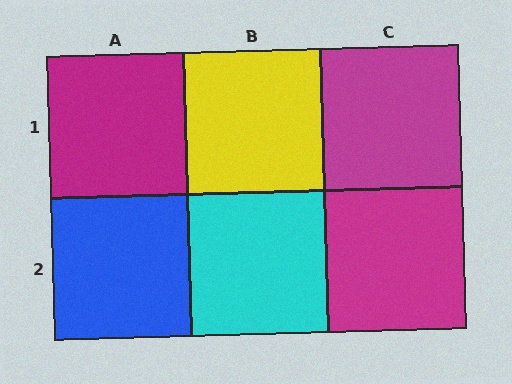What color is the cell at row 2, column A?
Blue.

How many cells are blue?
1 cell is blue.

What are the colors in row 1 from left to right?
Magenta, yellow, magenta.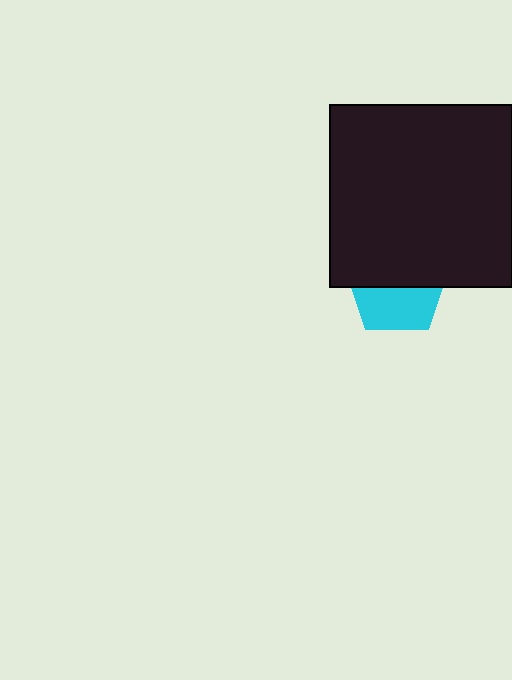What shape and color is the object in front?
The object in front is a black square.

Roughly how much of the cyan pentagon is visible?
About half of it is visible (roughly 47%).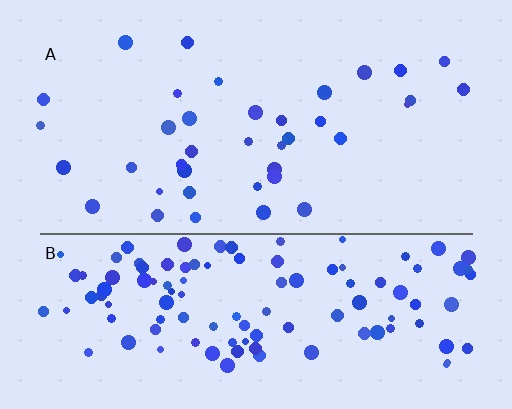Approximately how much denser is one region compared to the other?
Approximately 3.1× — region B over region A.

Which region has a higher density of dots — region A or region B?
B (the bottom).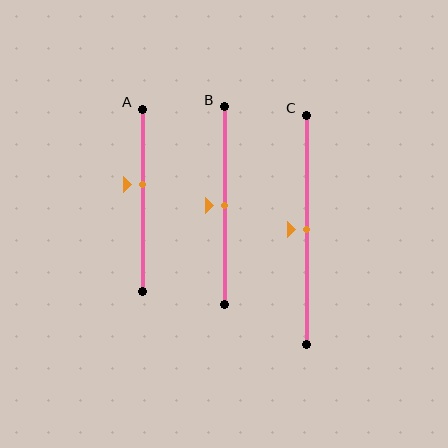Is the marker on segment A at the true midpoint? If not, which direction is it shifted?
No, the marker on segment A is shifted upward by about 8% of the segment length.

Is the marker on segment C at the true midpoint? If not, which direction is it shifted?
Yes, the marker on segment C is at the true midpoint.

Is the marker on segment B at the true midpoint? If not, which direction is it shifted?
Yes, the marker on segment B is at the true midpoint.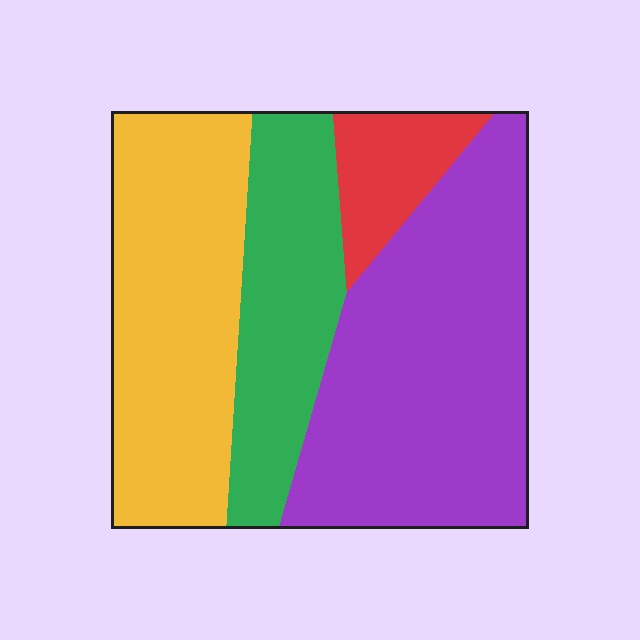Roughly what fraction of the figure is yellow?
Yellow covers 31% of the figure.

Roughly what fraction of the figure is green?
Green covers 20% of the figure.